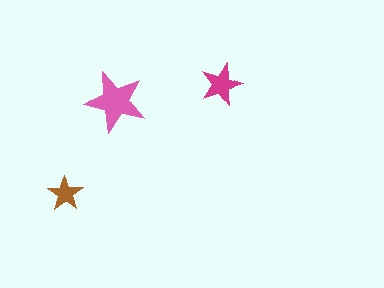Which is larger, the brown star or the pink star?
The pink one.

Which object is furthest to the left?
The brown star is leftmost.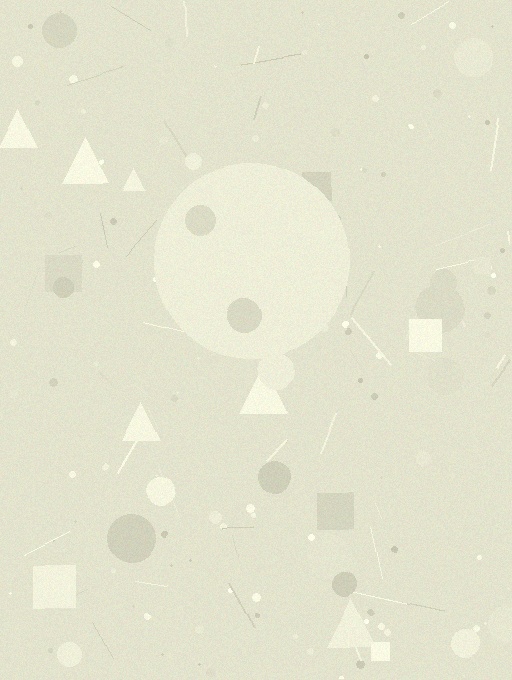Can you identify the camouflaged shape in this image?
The camouflaged shape is a circle.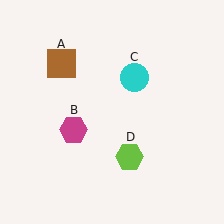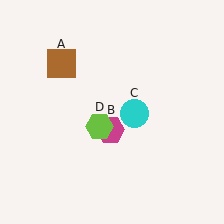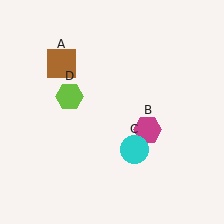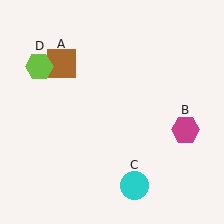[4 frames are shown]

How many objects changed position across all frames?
3 objects changed position: magenta hexagon (object B), cyan circle (object C), lime hexagon (object D).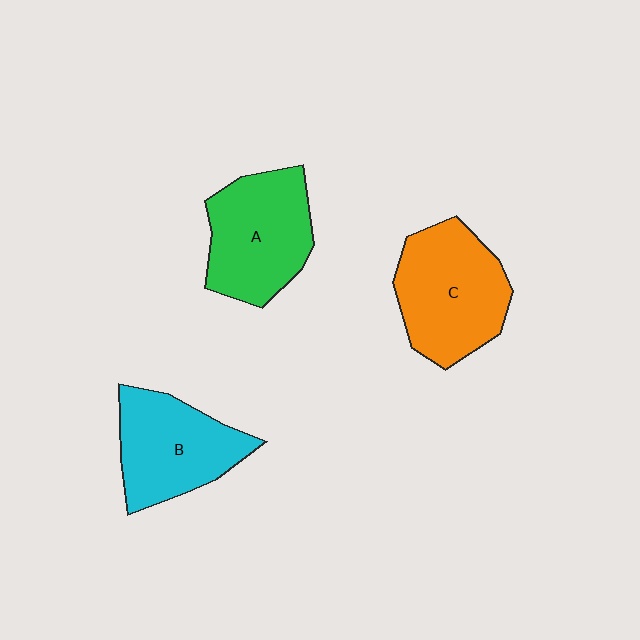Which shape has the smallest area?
Shape B (cyan).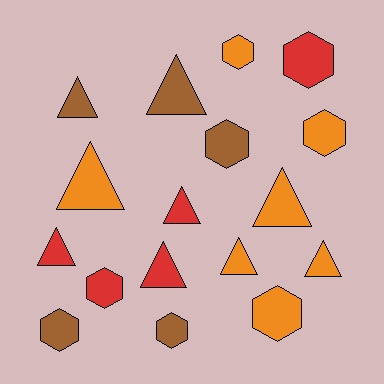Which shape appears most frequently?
Triangle, with 9 objects.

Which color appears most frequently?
Orange, with 7 objects.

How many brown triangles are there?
There are 2 brown triangles.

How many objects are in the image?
There are 17 objects.